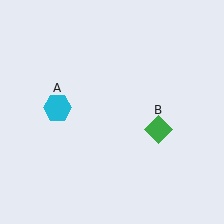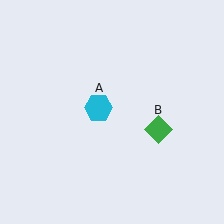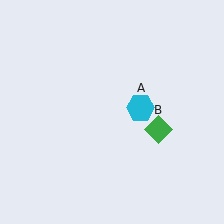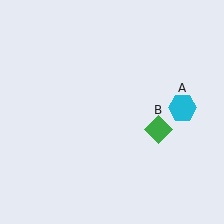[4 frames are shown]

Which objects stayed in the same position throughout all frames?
Green diamond (object B) remained stationary.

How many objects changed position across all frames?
1 object changed position: cyan hexagon (object A).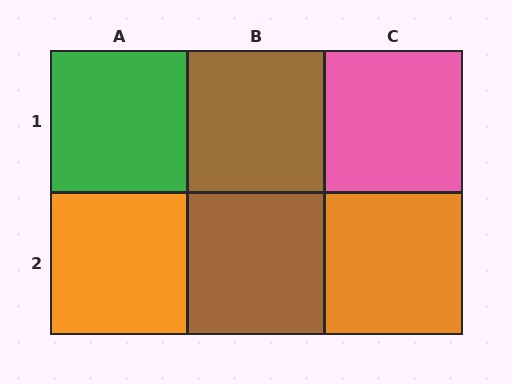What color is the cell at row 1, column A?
Green.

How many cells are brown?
2 cells are brown.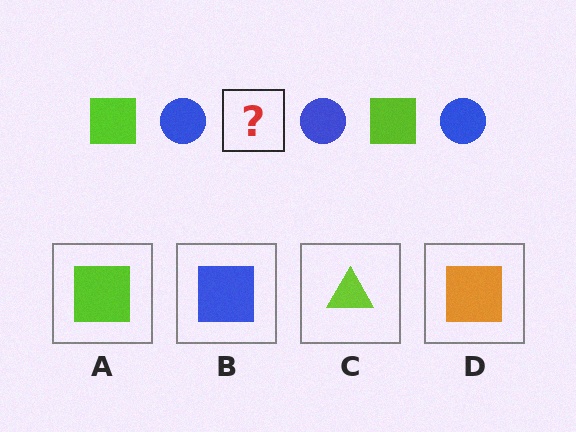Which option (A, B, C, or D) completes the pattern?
A.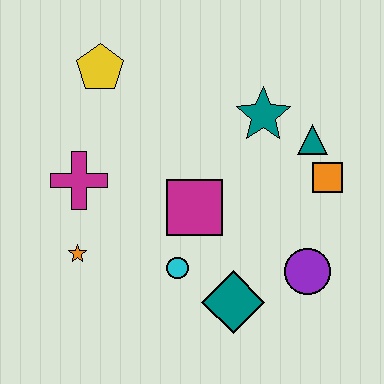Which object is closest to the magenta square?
The cyan circle is closest to the magenta square.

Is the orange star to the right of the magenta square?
No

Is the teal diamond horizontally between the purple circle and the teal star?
No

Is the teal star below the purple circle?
No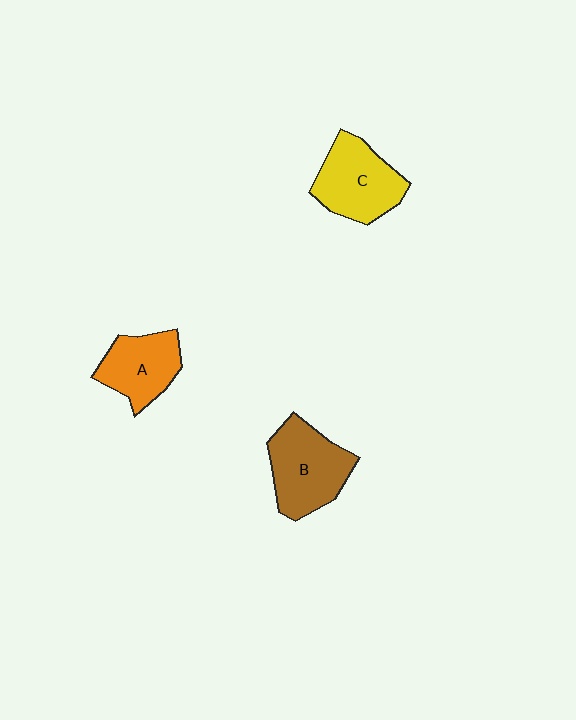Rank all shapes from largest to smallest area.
From largest to smallest: B (brown), C (yellow), A (orange).